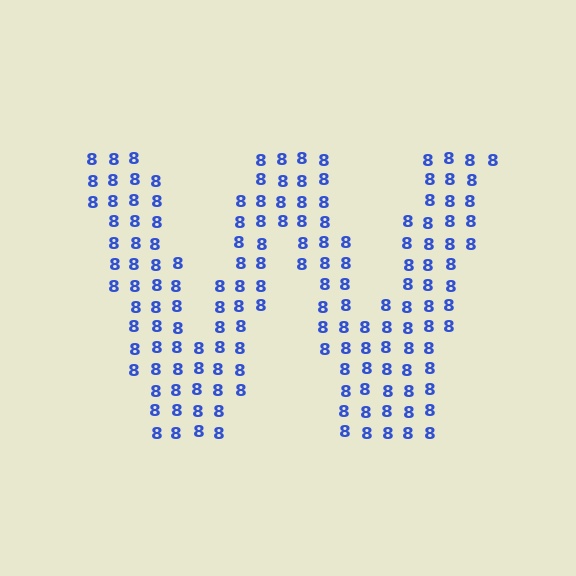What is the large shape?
The large shape is the letter W.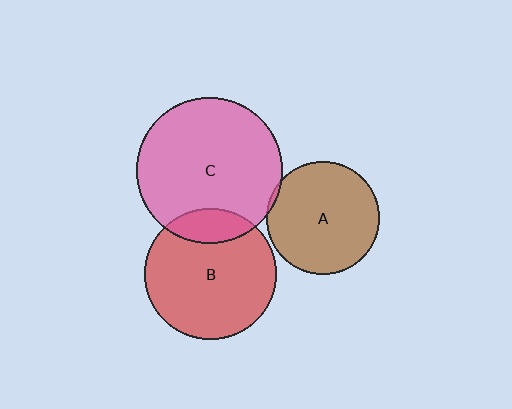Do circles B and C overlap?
Yes.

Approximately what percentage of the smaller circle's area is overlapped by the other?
Approximately 15%.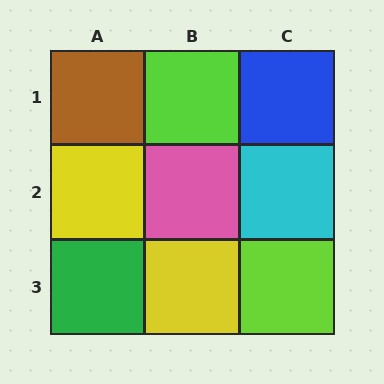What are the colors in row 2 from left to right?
Yellow, pink, cyan.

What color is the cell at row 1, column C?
Blue.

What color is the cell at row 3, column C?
Lime.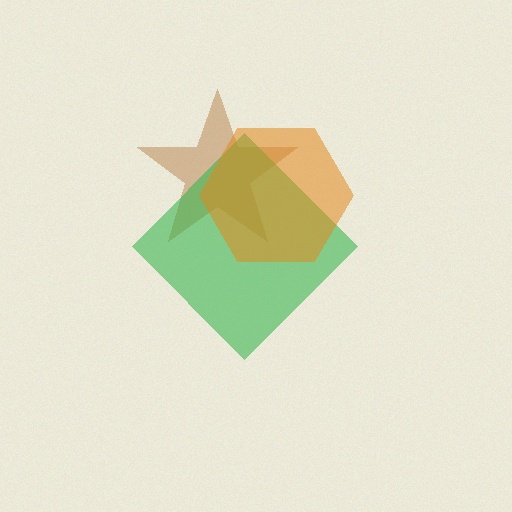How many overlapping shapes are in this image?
There are 3 overlapping shapes in the image.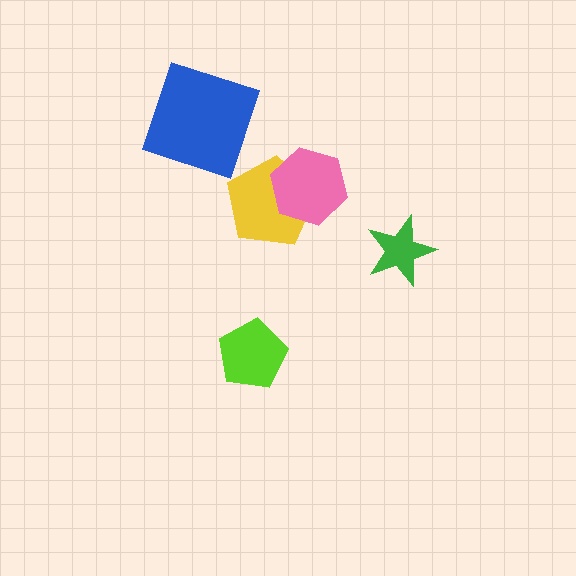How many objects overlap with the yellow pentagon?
1 object overlaps with the yellow pentagon.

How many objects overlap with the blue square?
0 objects overlap with the blue square.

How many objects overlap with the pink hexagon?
1 object overlaps with the pink hexagon.